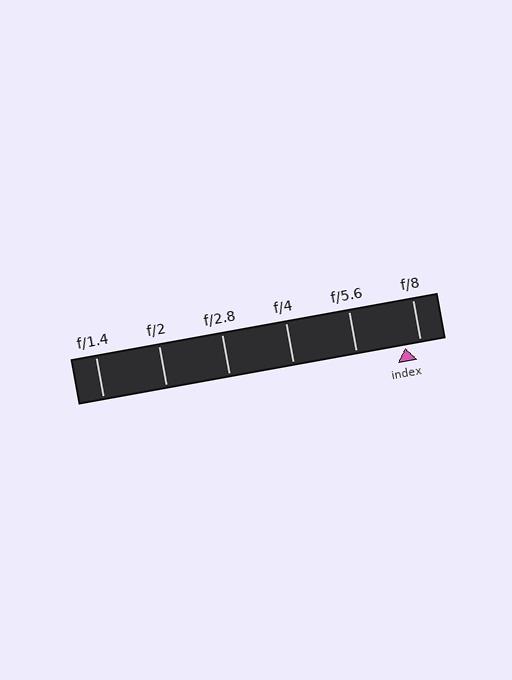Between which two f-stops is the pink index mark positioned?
The index mark is between f/5.6 and f/8.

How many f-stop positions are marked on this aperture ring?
There are 6 f-stop positions marked.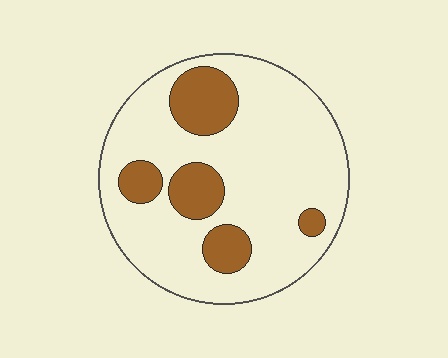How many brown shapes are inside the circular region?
5.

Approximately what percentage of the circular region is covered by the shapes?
Approximately 20%.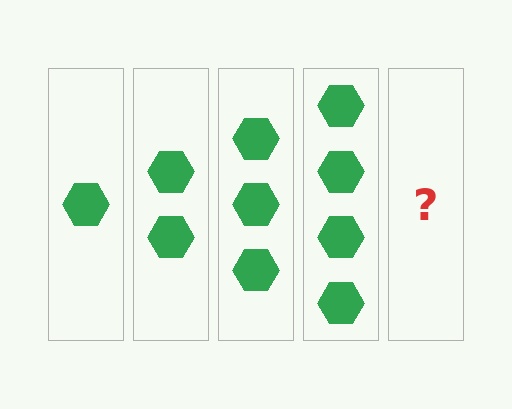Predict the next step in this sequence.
The next step is 5 hexagons.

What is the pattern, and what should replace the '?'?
The pattern is that each step adds one more hexagon. The '?' should be 5 hexagons.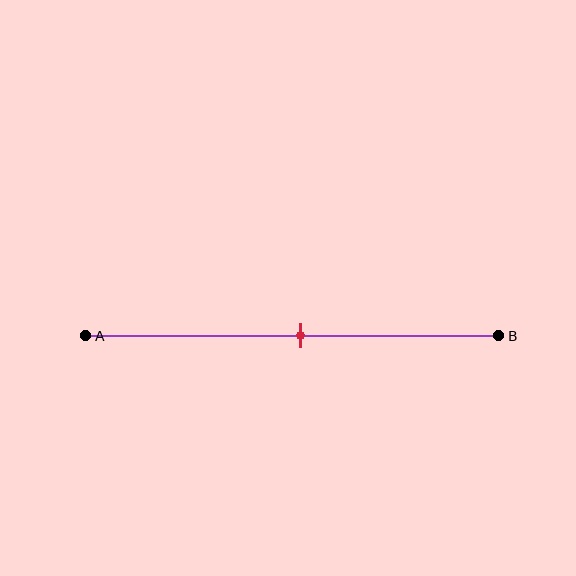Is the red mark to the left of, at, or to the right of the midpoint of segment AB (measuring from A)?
The red mark is approximately at the midpoint of segment AB.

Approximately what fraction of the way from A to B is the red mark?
The red mark is approximately 50% of the way from A to B.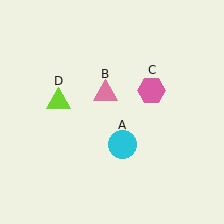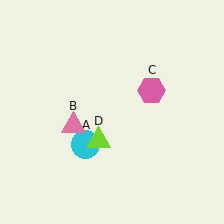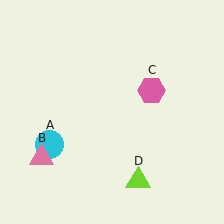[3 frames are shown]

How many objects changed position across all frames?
3 objects changed position: cyan circle (object A), pink triangle (object B), lime triangle (object D).